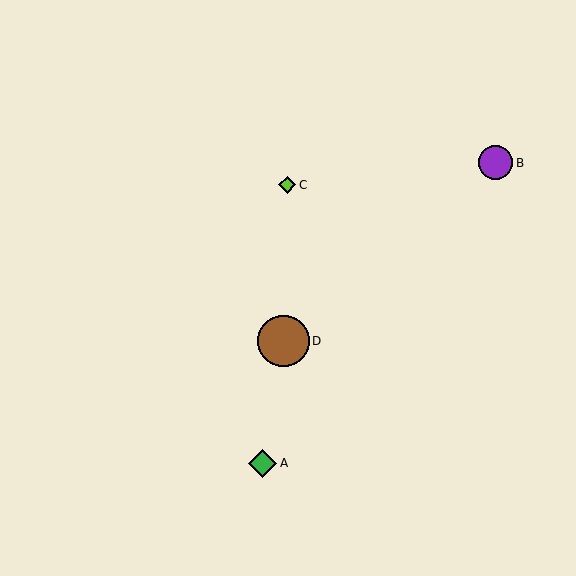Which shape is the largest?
The brown circle (labeled D) is the largest.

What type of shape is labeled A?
Shape A is a green diamond.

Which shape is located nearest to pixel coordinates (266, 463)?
The green diamond (labeled A) at (263, 463) is nearest to that location.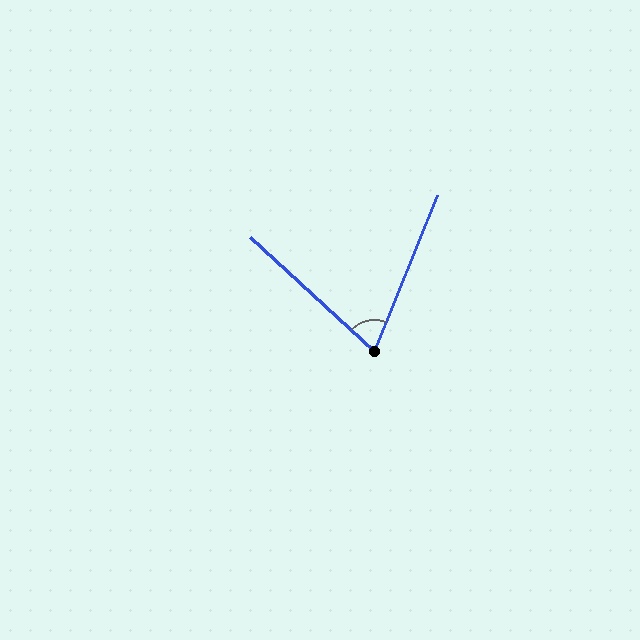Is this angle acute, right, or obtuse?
It is acute.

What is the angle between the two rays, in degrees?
Approximately 69 degrees.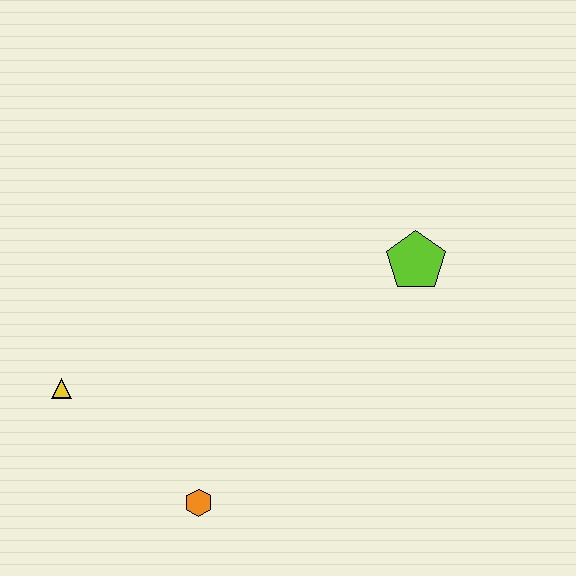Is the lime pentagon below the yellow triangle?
No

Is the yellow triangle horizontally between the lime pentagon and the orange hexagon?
No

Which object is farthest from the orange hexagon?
The lime pentagon is farthest from the orange hexagon.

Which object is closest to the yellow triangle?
The orange hexagon is closest to the yellow triangle.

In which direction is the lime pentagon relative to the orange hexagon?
The lime pentagon is above the orange hexagon.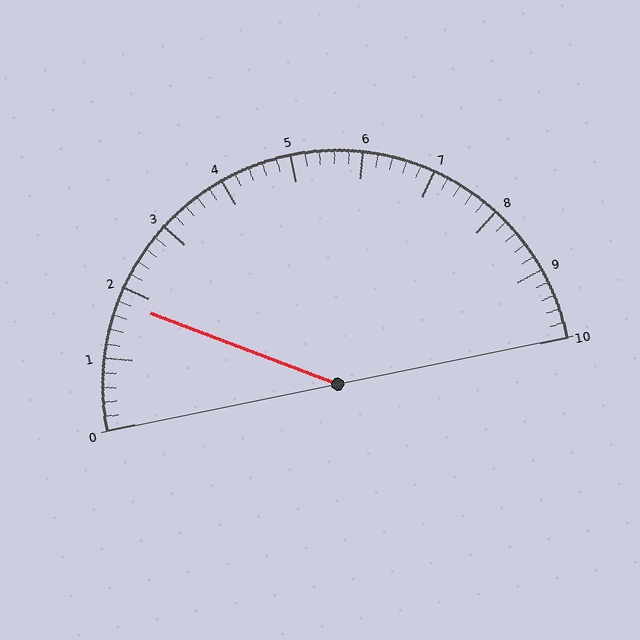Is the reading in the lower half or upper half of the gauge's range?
The reading is in the lower half of the range (0 to 10).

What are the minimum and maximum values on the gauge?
The gauge ranges from 0 to 10.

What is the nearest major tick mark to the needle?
The nearest major tick mark is 2.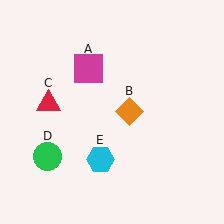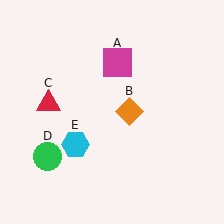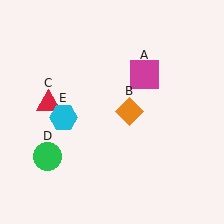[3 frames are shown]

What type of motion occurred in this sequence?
The magenta square (object A), cyan hexagon (object E) rotated clockwise around the center of the scene.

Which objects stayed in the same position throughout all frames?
Orange diamond (object B) and red triangle (object C) and green circle (object D) remained stationary.